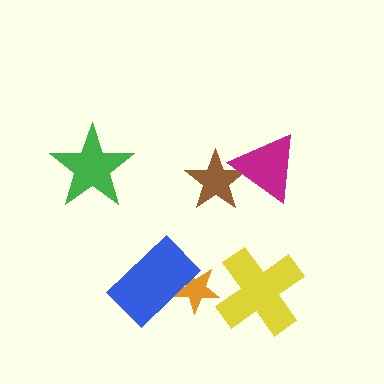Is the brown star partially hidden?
Yes, it is partially covered by another shape.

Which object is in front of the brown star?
The magenta triangle is in front of the brown star.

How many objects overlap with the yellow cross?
0 objects overlap with the yellow cross.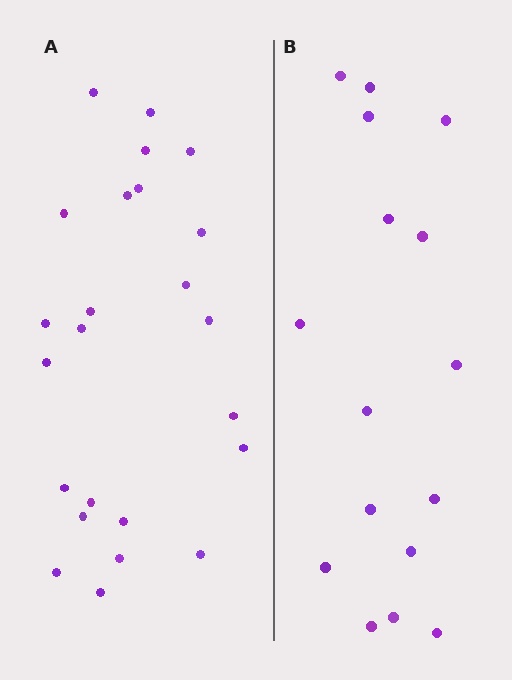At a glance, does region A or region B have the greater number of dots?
Region A (the left region) has more dots.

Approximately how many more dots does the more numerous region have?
Region A has roughly 8 or so more dots than region B.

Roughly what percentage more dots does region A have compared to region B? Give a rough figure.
About 50% more.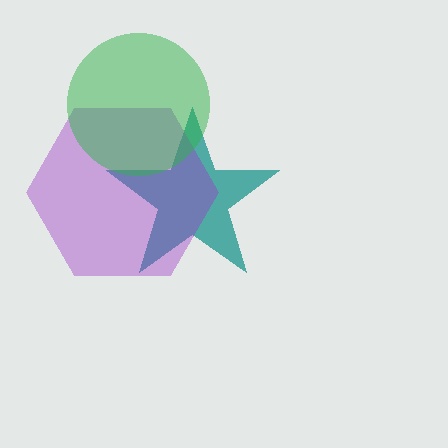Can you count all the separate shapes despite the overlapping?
Yes, there are 3 separate shapes.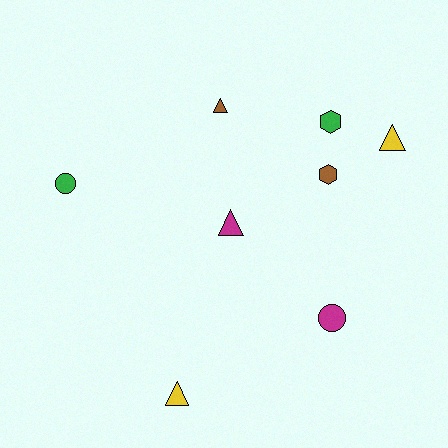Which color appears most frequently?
Green, with 2 objects.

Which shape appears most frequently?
Triangle, with 4 objects.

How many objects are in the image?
There are 8 objects.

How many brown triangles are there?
There is 1 brown triangle.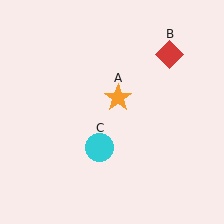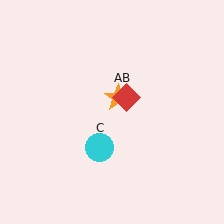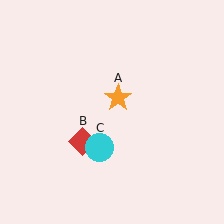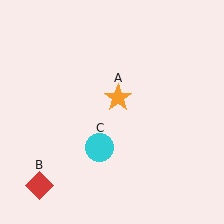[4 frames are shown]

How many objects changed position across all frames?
1 object changed position: red diamond (object B).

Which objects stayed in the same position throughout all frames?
Orange star (object A) and cyan circle (object C) remained stationary.